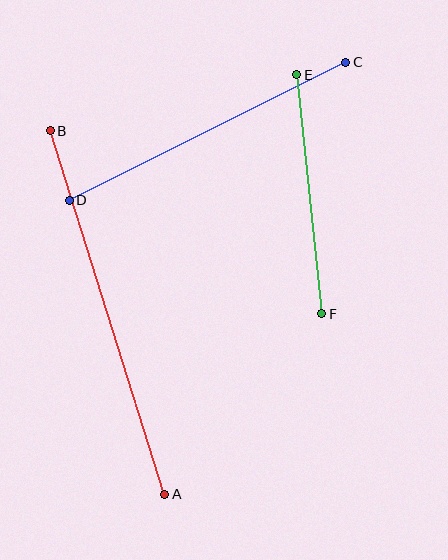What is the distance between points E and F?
The distance is approximately 240 pixels.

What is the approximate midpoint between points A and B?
The midpoint is at approximately (107, 312) pixels.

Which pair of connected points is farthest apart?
Points A and B are farthest apart.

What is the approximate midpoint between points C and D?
The midpoint is at approximately (207, 131) pixels.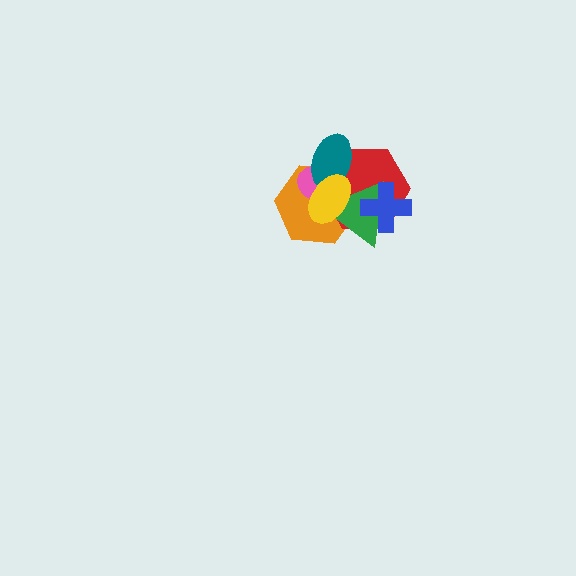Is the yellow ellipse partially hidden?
No, no other shape covers it.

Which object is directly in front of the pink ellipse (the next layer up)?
The red hexagon is directly in front of the pink ellipse.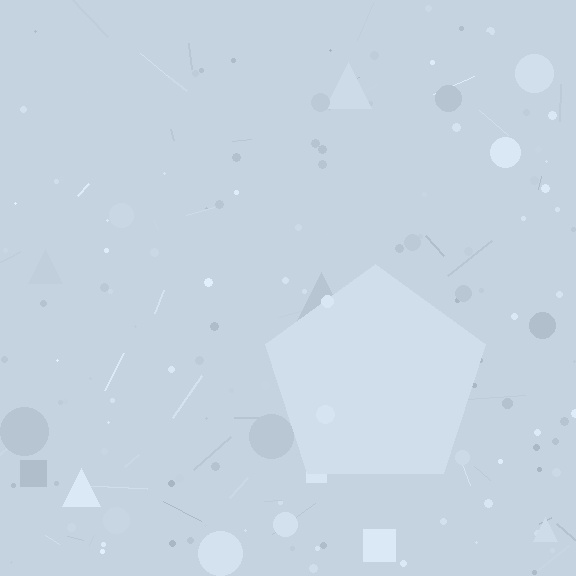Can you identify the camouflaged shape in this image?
The camouflaged shape is a pentagon.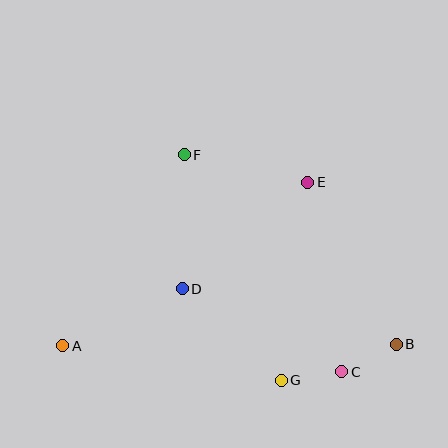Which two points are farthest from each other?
Points A and B are farthest from each other.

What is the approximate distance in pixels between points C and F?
The distance between C and F is approximately 268 pixels.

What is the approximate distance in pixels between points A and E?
The distance between A and E is approximately 294 pixels.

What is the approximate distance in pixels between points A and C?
The distance between A and C is approximately 280 pixels.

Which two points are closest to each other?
Points B and C are closest to each other.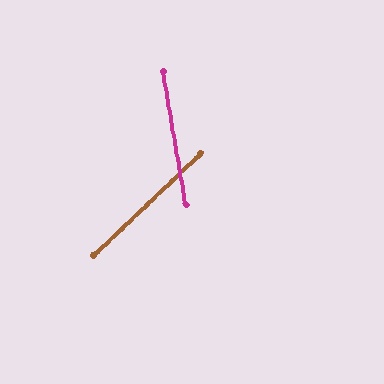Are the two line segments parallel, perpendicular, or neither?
Neither parallel nor perpendicular — they differ by about 56°.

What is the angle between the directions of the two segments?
Approximately 56 degrees.